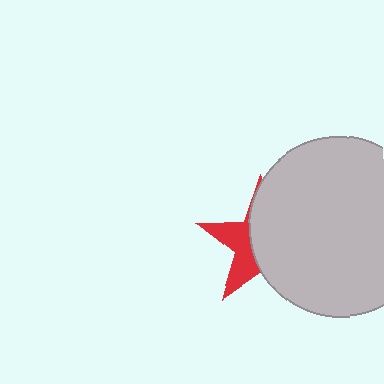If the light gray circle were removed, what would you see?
You would see the complete red star.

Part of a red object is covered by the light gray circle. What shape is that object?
It is a star.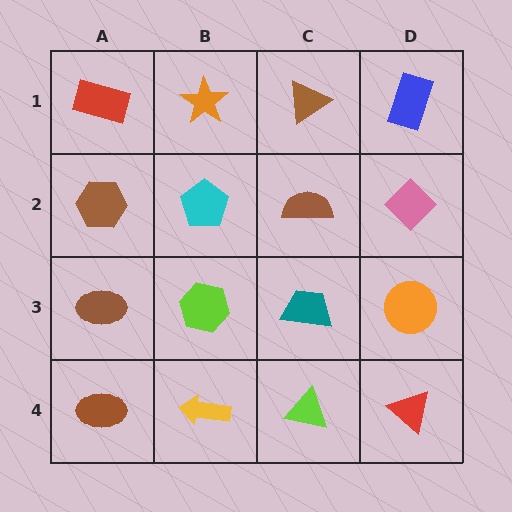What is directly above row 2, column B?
An orange star.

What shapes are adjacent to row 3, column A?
A brown hexagon (row 2, column A), a brown ellipse (row 4, column A), a lime hexagon (row 3, column B).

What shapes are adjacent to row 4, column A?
A brown ellipse (row 3, column A), a yellow arrow (row 4, column B).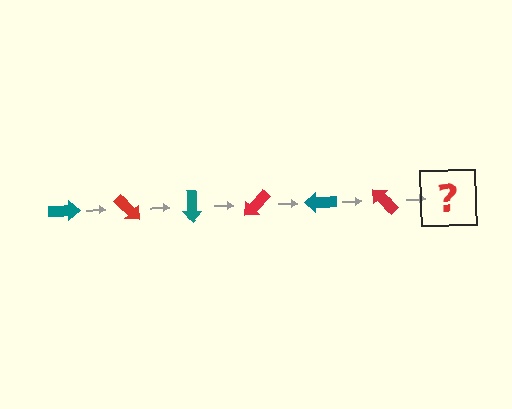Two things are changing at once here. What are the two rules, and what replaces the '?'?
The two rules are that it rotates 45 degrees each step and the color cycles through teal and red. The '?' should be a teal arrow, rotated 270 degrees from the start.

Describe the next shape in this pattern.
It should be a teal arrow, rotated 270 degrees from the start.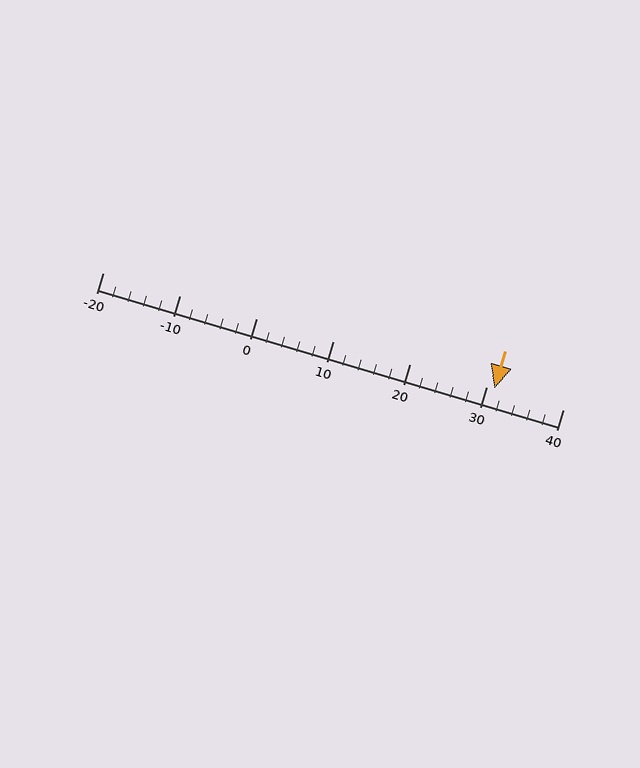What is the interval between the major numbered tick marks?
The major tick marks are spaced 10 units apart.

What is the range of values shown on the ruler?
The ruler shows values from -20 to 40.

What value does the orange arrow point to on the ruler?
The orange arrow points to approximately 31.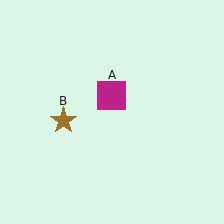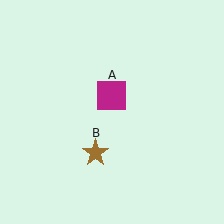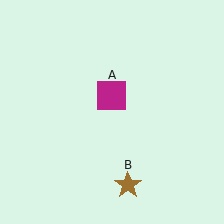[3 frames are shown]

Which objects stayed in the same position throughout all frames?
Magenta square (object A) remained stationary.